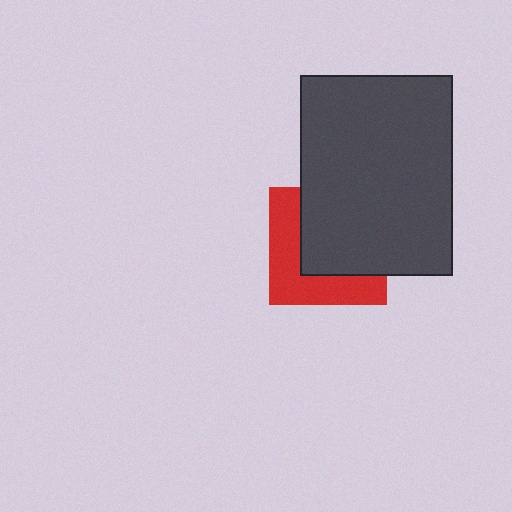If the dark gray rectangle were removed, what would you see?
You would see the complete red square.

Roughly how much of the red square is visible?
A small part of it is visible (roughly 44%).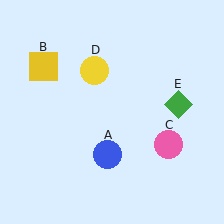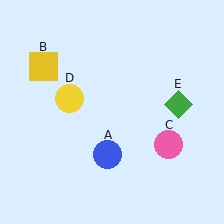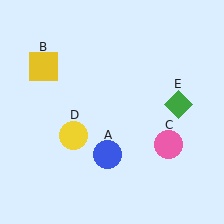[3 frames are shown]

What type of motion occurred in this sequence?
The yellow circle (object D) rotated counterclockwise around the center of the scene.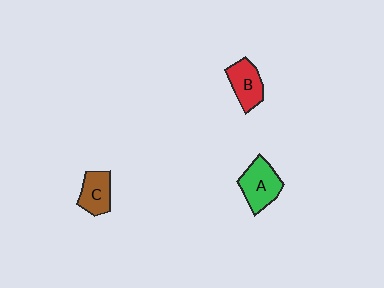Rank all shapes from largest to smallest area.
From largest to smallest: A (green), B (red), C (brown).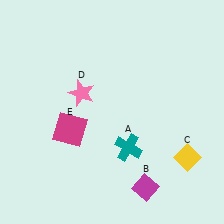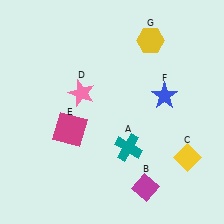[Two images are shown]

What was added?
A blue star (F), a yellow hexagon (G) were added in Image 2.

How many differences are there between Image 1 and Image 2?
There are 2 differences between the two images.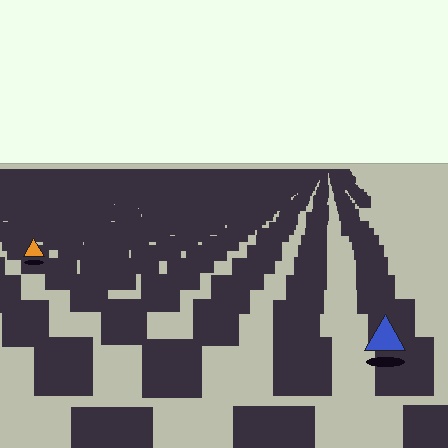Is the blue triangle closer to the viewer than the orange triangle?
Yes. The blue triangle is closer — you can tell from the texture gradient: the ground texture is coarser near it.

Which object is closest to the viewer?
The blue triangle is closest. The texture marks near it are larger and more spread out.